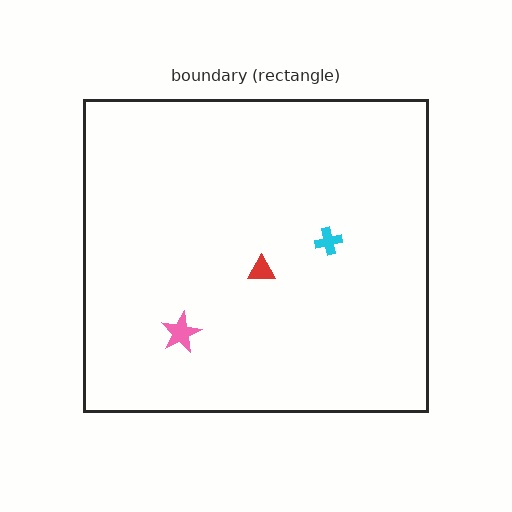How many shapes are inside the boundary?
3 inside, 0 outside.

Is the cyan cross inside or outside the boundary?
Inside.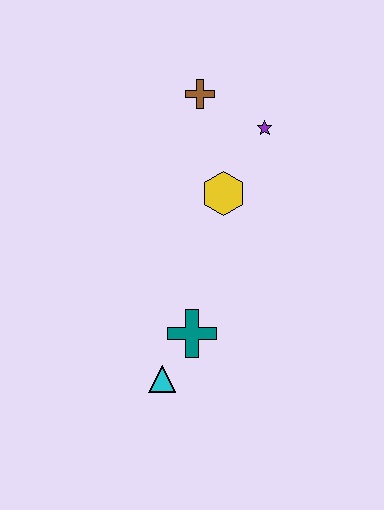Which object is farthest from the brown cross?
The cyan triangle is farthest from the brown cross.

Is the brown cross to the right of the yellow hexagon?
No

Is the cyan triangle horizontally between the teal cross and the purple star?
No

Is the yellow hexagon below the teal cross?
No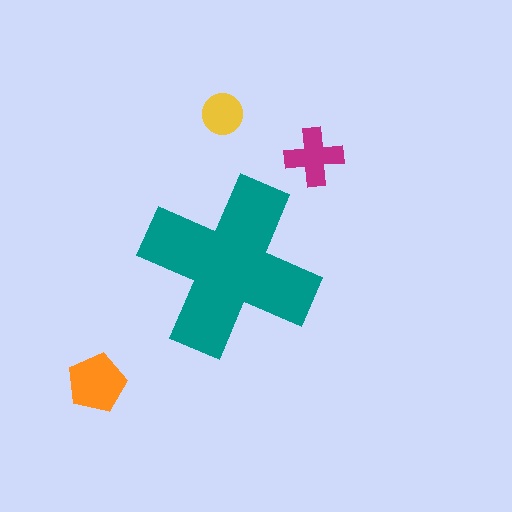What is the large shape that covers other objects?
A teal cross.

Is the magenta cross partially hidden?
No, the magenta cross is fully visible.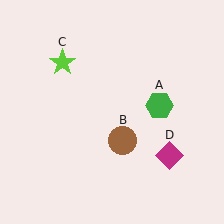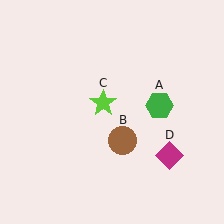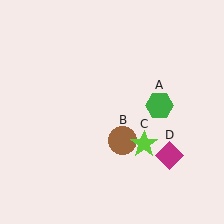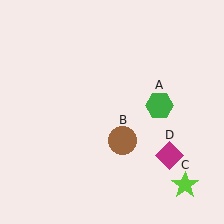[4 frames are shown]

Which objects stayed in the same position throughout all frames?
Green hexagon (object A) and brown circle (object B) and magenta diamond (object D) remained stationary.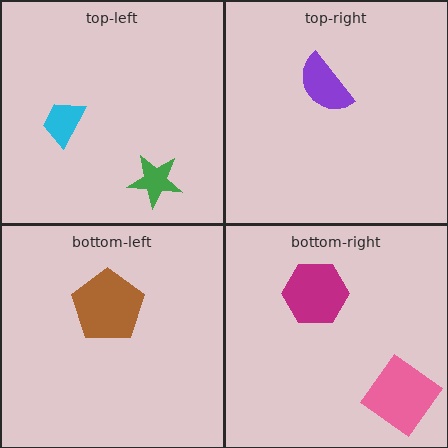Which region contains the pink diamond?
The bottom-right region.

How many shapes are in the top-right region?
1.